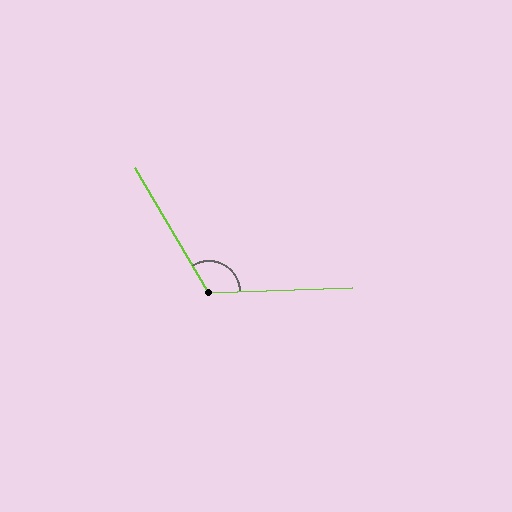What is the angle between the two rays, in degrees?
Approximately 119 degrees.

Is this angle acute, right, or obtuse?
It is obtuse.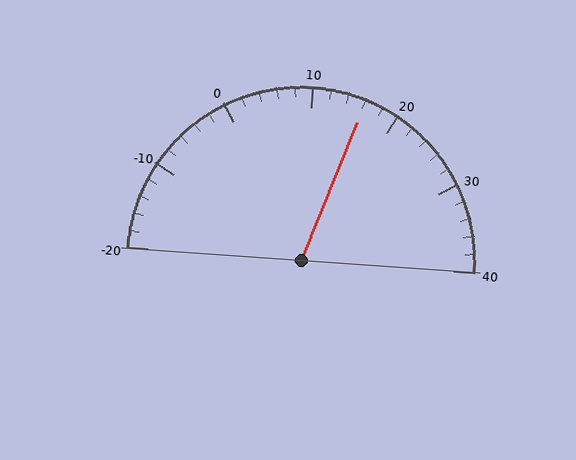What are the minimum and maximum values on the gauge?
The gauge ranges from -20 to 40.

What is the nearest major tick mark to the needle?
The nearest major tick mark is 20.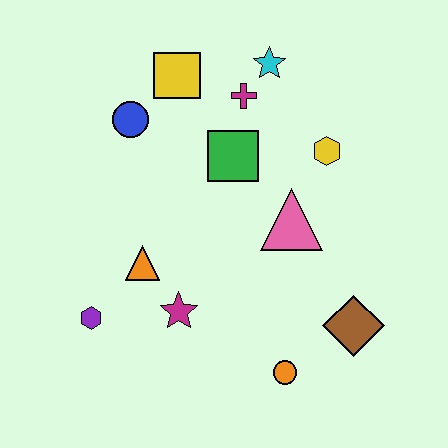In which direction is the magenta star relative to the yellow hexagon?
The magenta star is below the yellow hexagon.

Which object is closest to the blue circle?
The yellow square is closest to the blue circle.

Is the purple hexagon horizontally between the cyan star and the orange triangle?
No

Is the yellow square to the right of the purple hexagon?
Yes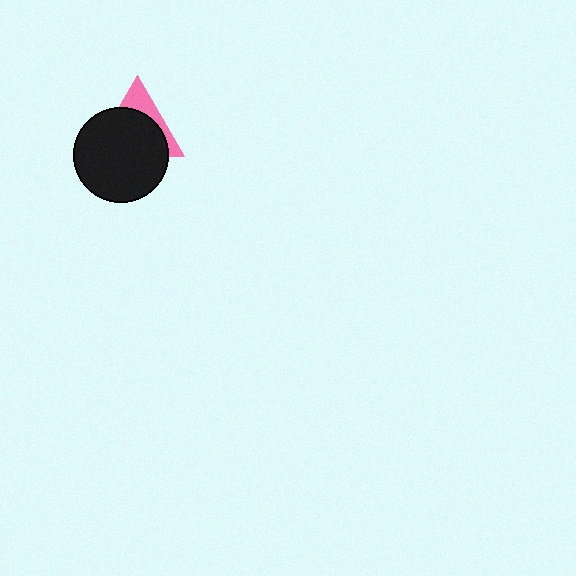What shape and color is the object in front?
The object in front is a black circle.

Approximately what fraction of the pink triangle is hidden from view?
Roughly 70% of the pink triangle is hidden behind the black circle.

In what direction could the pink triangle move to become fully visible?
The pink triangle could move up. That would shift it out from behind the black circle entirely.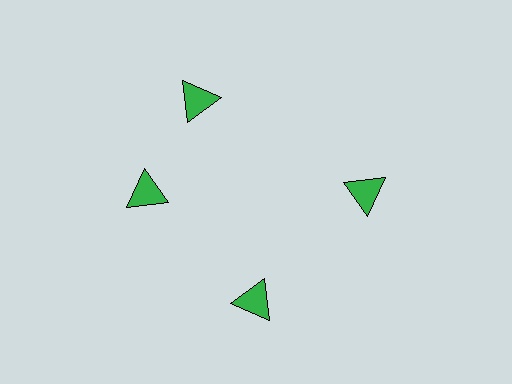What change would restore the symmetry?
The symmetry would be restored by rotating it back into even spacing with its neighbors so that all 4 triangles sit at equal angles and equal distance from the center.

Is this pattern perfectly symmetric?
No. The 4 green triangles are arranged in a ring, but one element near the 12 o'clock position is rotated out of alignment along the ring, breaking the 4-fold rotational symmetry.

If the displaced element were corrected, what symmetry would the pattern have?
It would have 4-fold rotational symmetry — the pattern would map onto itself every 90 degrees.